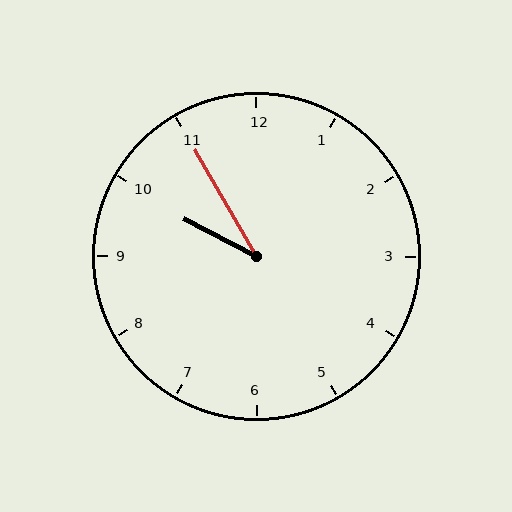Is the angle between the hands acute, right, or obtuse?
It is acute.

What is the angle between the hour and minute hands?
Approximately 32 degrees.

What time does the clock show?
9:55.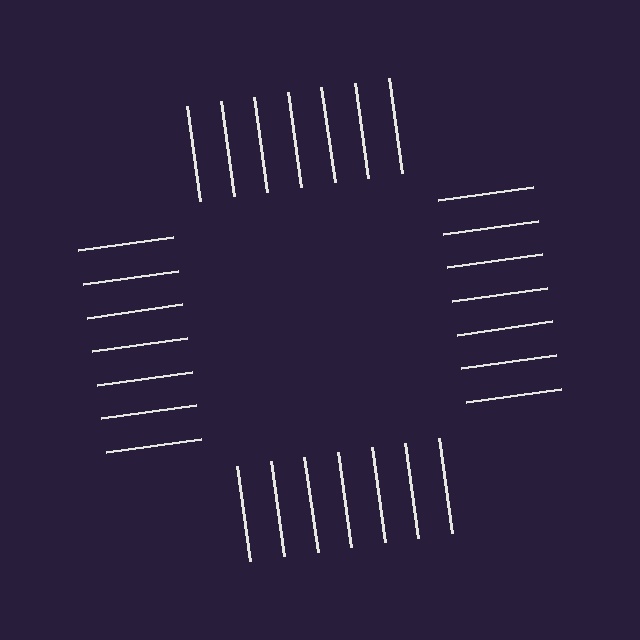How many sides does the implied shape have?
4 sides — the line-ends trace a square.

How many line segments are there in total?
28 — 7 along each of the 4 edges.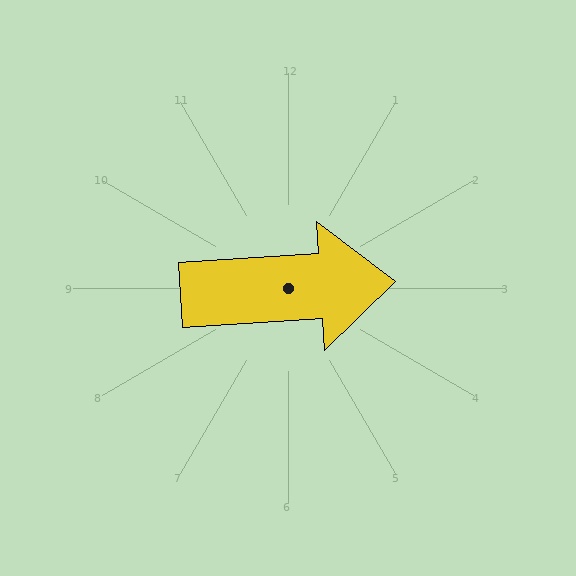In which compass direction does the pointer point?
East.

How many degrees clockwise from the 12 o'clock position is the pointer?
Approximately 86 degrees.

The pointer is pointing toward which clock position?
Roughly 3 o'clock.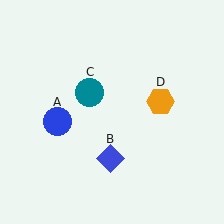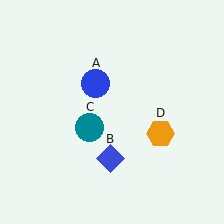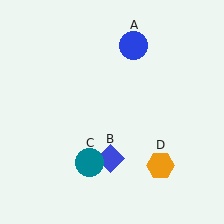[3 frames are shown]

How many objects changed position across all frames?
3 objects changed position: blue circle (object A), teal circle (object C), orange hexagon (object D).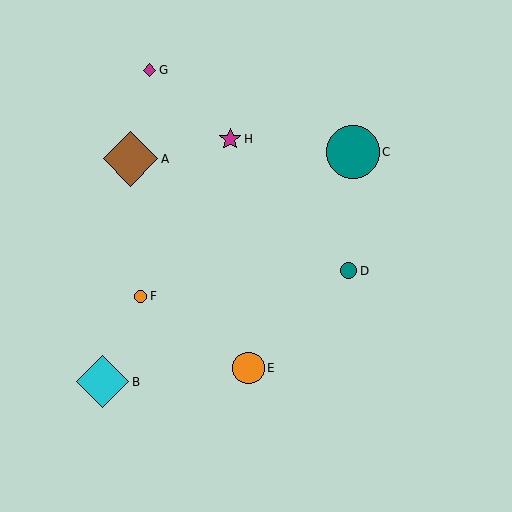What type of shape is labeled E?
Shape E is an orange circle.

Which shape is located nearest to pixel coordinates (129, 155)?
The brown diamond (labeled A) at (131, 159) is nearest to that location.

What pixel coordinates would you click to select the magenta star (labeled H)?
Click at (230, 139) to select the magenta star H.